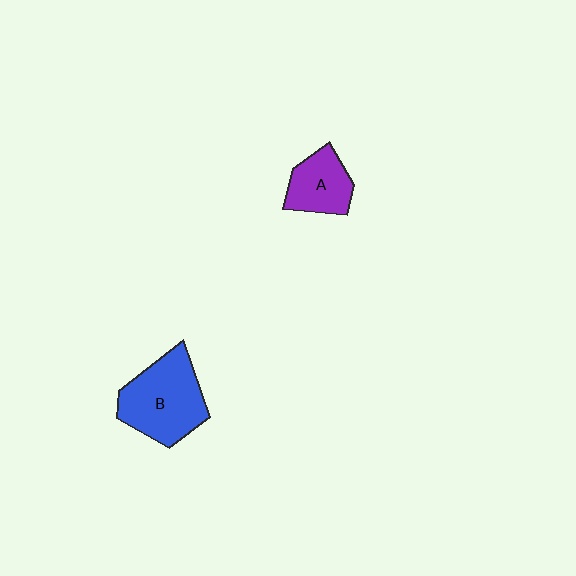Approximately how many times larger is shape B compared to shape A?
Approximately 1.7 times.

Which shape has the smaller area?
Shape A (purple).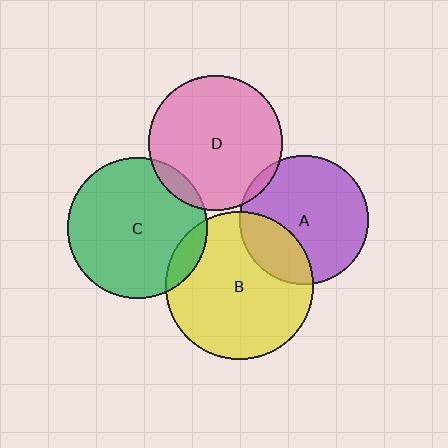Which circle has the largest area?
Circle B (yellow).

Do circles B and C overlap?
Yes.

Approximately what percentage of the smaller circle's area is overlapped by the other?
Approximately 10%.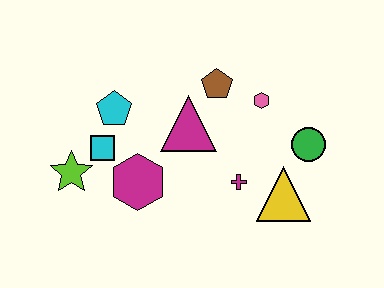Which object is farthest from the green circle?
The lime star is farthest from the green circle.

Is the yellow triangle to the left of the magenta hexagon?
No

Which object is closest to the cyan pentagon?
The cyan square is closest to the cyan pentagon.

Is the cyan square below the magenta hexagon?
No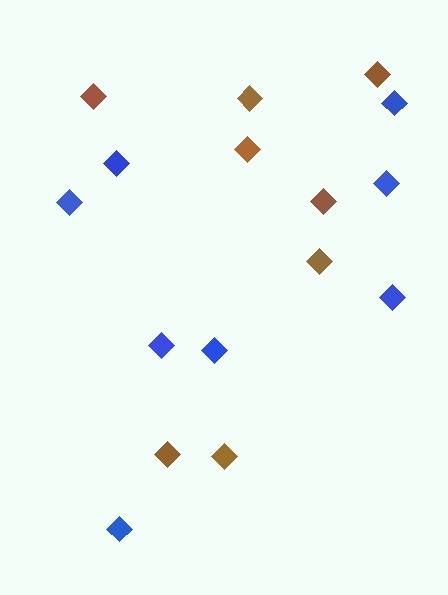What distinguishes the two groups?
There are 2 groups: one group of blue diamonds (8) and one group of brown diamonds (8).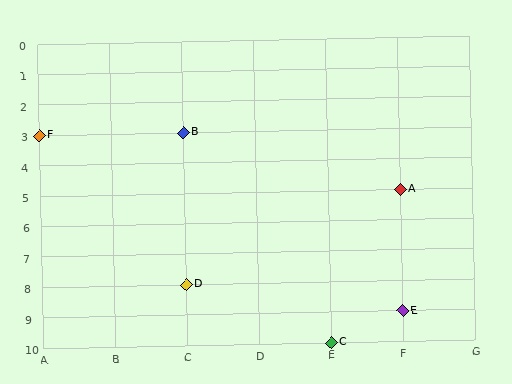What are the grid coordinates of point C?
Point C is at grid coordinates (E, 10).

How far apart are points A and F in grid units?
Points A and F are 5 columns and 2 rows apart (about 5.4 grid units diagonally).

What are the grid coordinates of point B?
Point B is at grid coordinates (C, 3).